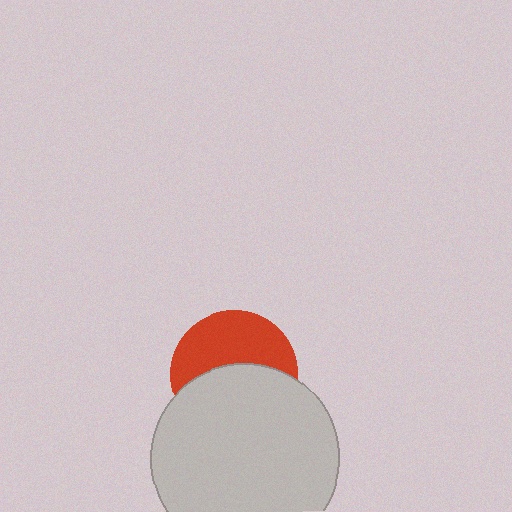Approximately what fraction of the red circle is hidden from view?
Roughly 52% of the red circle is hidden behind the light gray circle.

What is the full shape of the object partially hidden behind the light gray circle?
The partially hidden object is a red circle.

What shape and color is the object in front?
The object in front is a light gray circle.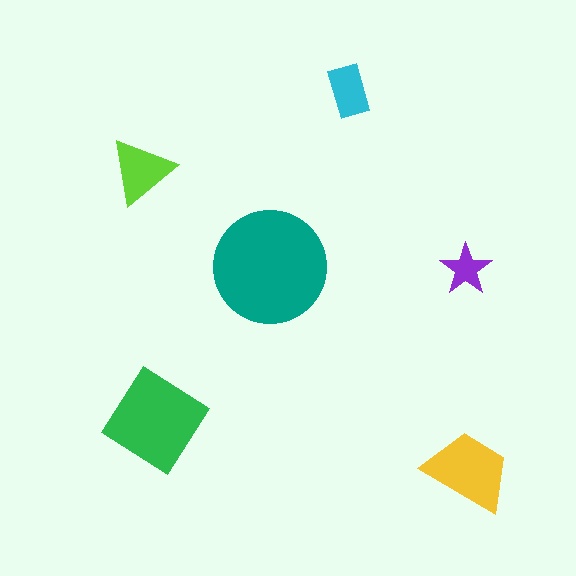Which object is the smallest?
The purple star.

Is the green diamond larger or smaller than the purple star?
Larger.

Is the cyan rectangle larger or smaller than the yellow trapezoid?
Smaller.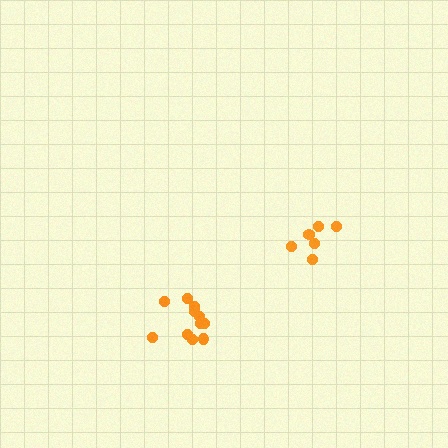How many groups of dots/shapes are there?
There are 2 groups.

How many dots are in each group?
Group 1: 6 dots, Group 2: 11 dots (17 total).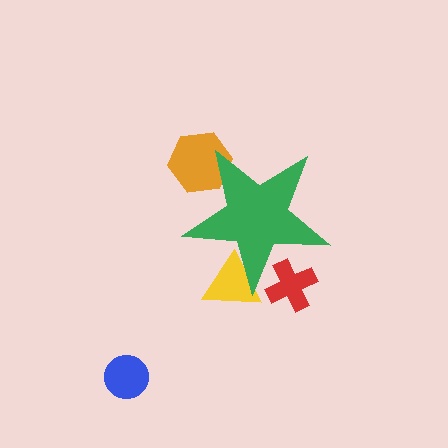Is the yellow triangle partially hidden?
Yes, the yellow triangle is partially hidden behind the green star.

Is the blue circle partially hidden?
No, the blue circle is fully visible.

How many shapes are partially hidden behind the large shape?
3 shapes are partially hidden.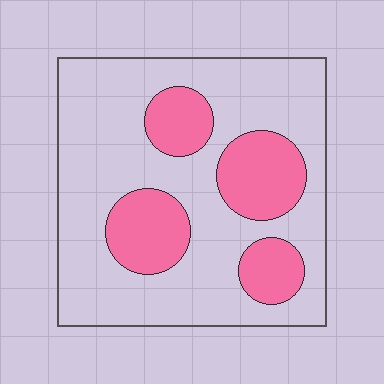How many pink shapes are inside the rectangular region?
4.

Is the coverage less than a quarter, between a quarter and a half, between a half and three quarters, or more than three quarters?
Between a quarter and a half.